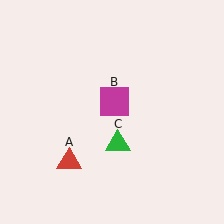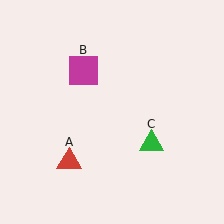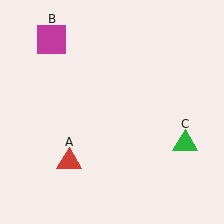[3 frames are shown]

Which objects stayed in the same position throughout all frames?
Red triangle (object A) remained stationary.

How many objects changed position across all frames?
2 objects changed position: magenta square (object B), green triangle (object C).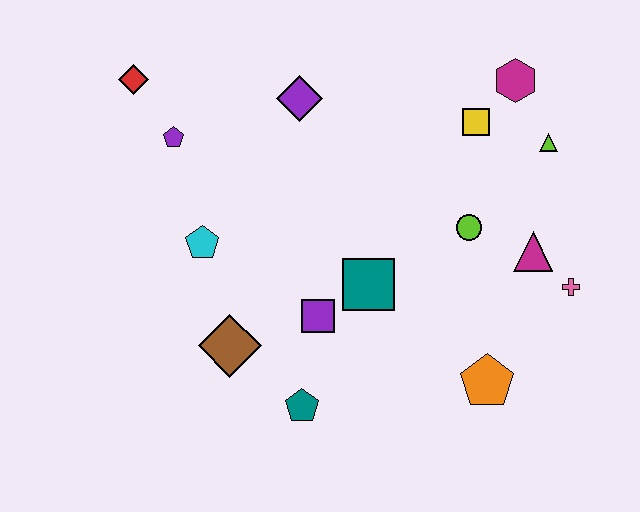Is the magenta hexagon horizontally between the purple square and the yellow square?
No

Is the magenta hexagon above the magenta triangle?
Yes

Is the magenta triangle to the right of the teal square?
Yes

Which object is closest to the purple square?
The teal square is closest to the purple square.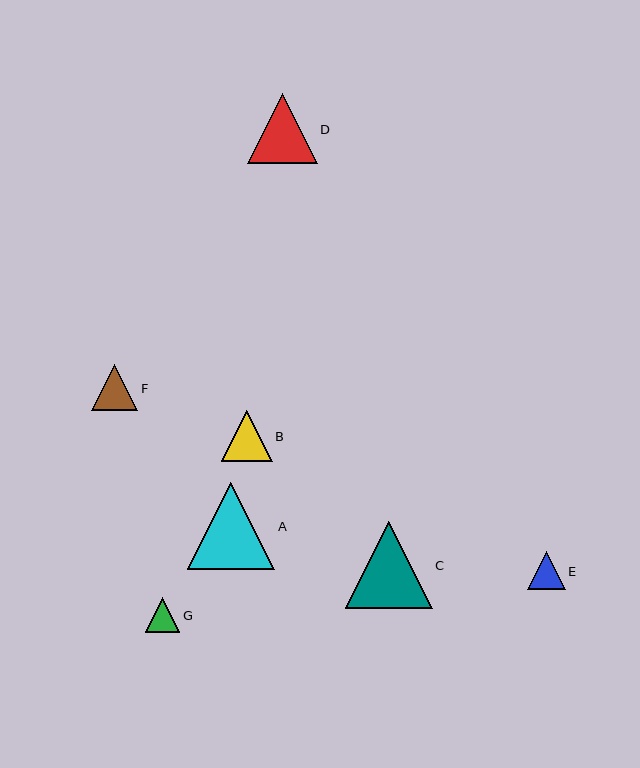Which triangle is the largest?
Triangle A is the largest with a size of approximately 87 pixels.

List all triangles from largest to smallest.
From largest to smallest: A, C, D, B, F, E, G.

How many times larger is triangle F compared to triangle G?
Triangle F is approximately 1.3 times the size of triangle G.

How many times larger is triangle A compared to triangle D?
Triangle A is approximately 1.2 times the size of triangle D.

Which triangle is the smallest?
Triangle G is the smallest with a size of approximately 35 pixels.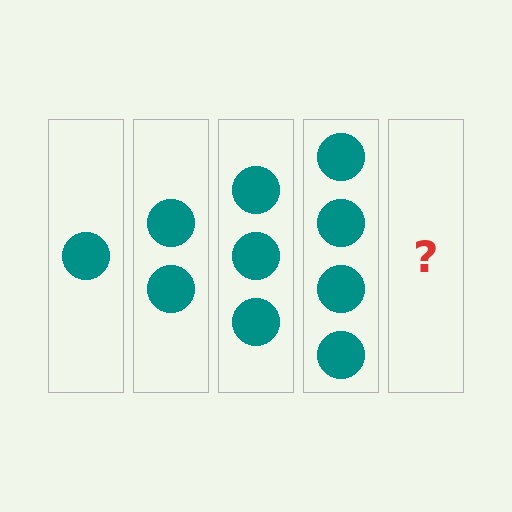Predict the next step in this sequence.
The next step is 5 circles.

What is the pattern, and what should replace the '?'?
The pattern is that each step adds one more circle. The '?' should be 5 circles.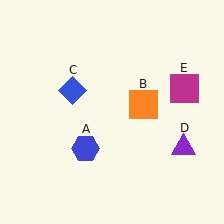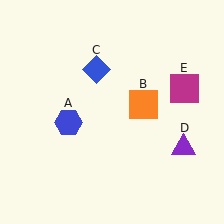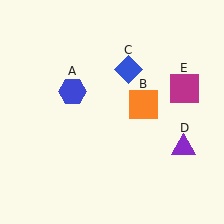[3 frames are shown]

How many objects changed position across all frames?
2 objects changed position: blue hexagon (object A), blue diamond (object C).